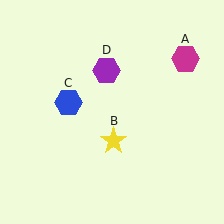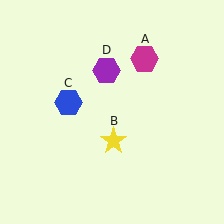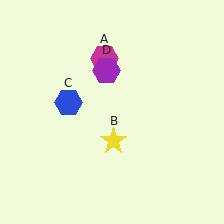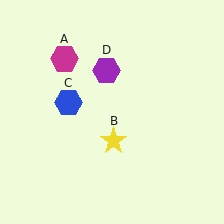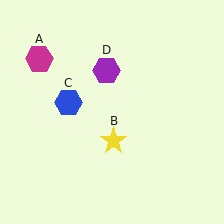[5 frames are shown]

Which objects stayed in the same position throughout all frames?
Yellow star (object B) and blue hexagon (object C) and purple hexagon (object D) remained stationary.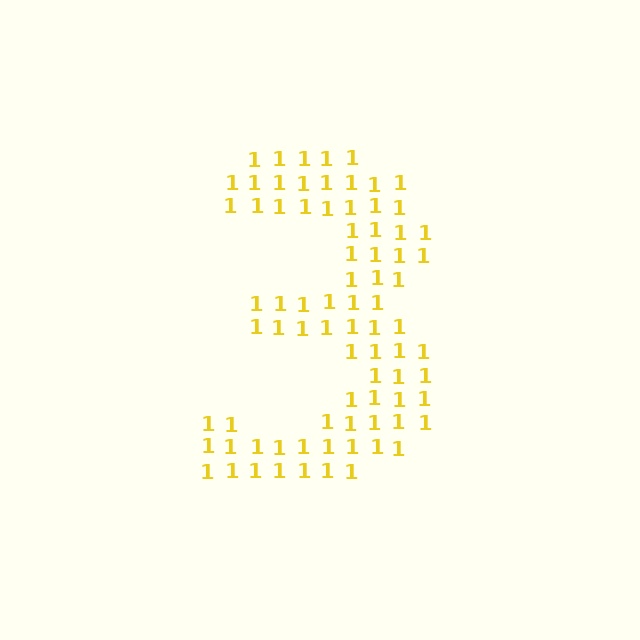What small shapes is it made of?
It is made of small digit 1's.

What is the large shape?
The large shape is the digit 3.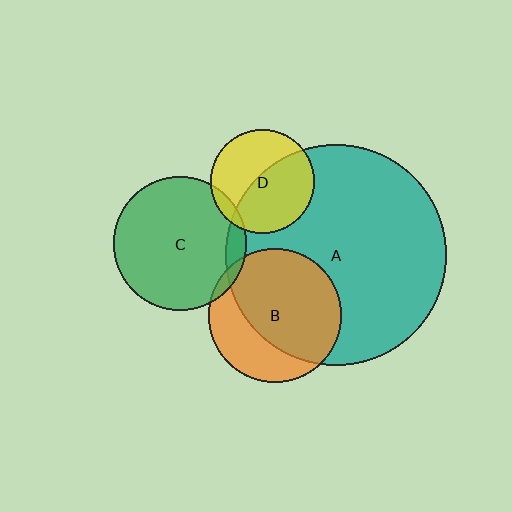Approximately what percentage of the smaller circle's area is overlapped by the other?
Approximately 10%.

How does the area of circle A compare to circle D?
Approximately 4.6 times.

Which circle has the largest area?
Circle A (teal).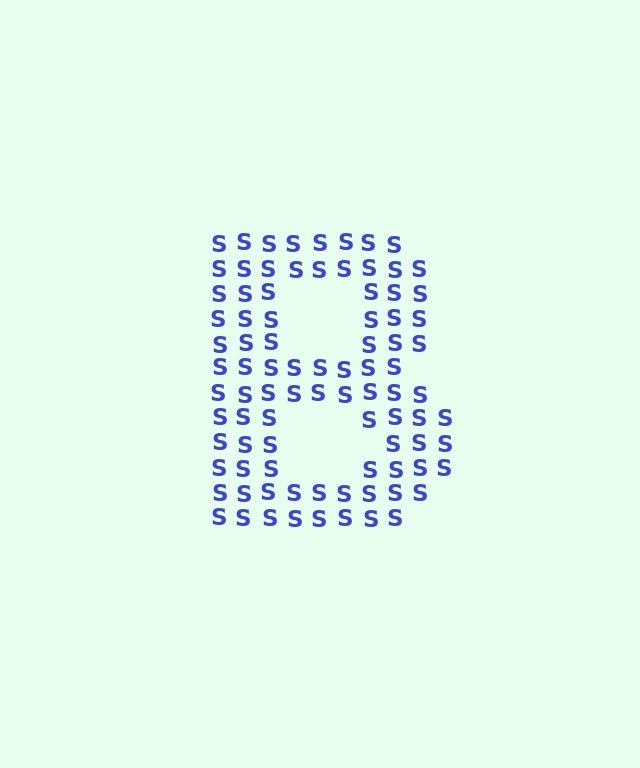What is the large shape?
The large shape is the letter B.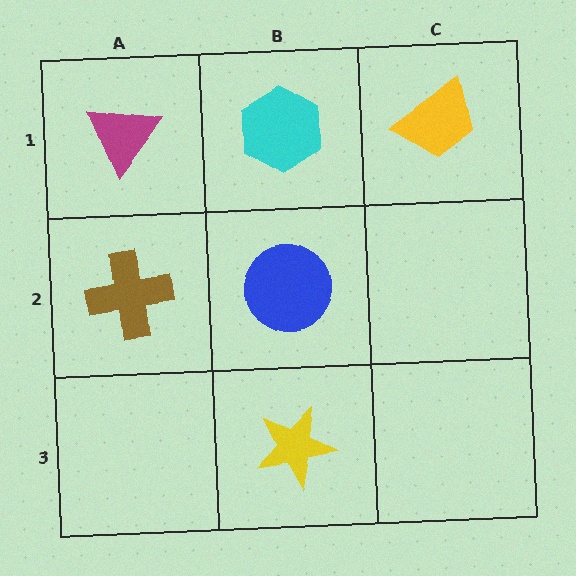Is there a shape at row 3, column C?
No, that cell is empty.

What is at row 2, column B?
A blue circle.